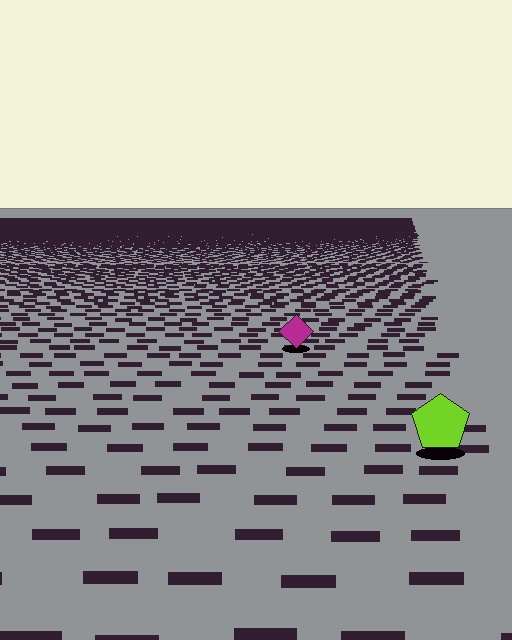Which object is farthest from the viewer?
The magenta diamond is farthest from the viewer. It appears smaller and the ground texture around it is denser.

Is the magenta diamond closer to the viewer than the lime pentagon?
No. The lime pentagon is closer — you can tell from the texture gradient: the ground texture is coarser near it.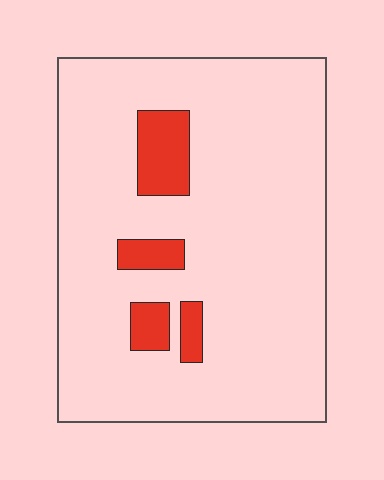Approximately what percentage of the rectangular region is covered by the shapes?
Approximately 10%.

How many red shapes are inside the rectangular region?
4.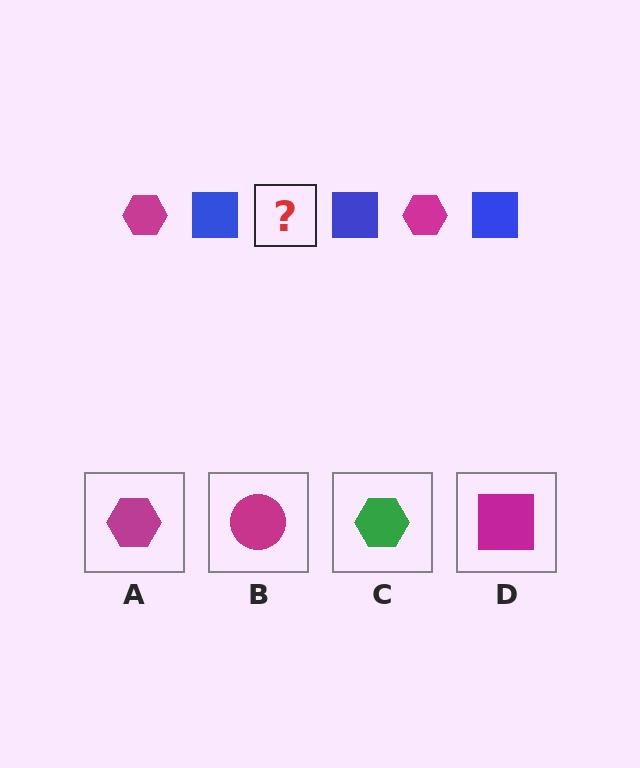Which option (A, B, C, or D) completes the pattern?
A.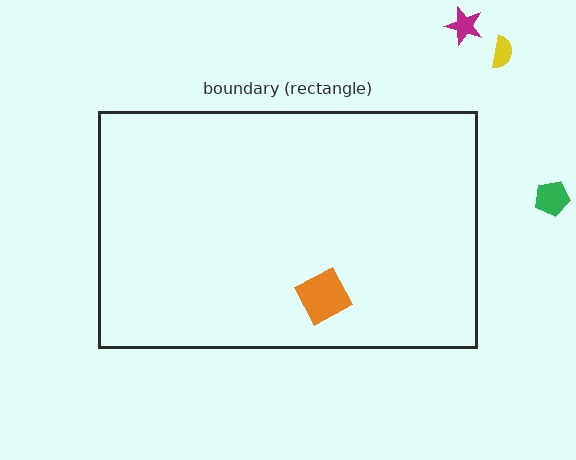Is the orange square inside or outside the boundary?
Inside.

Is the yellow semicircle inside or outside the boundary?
Outside.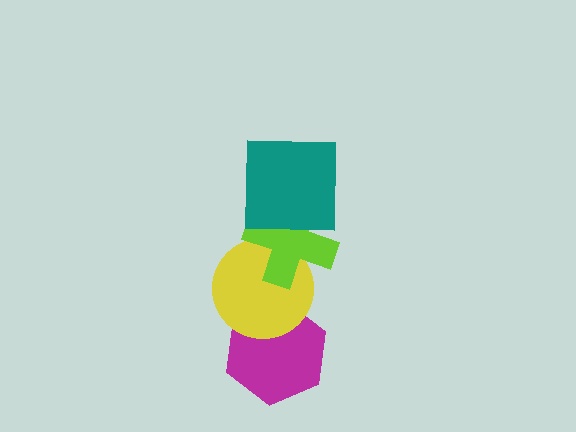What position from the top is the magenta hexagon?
The magenta hexagon is 4th from the top.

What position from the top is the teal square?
The teal square is 1st from the top.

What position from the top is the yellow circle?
The yellow circle is 3rd from the top.